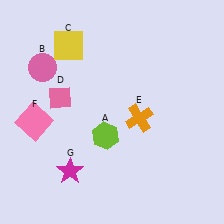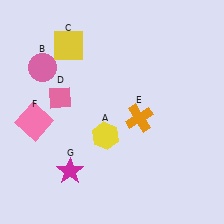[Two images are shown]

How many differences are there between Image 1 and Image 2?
There is 1 difference between the two images.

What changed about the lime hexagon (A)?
In Image 1, A is lime. In Image 2, it changed to yellow.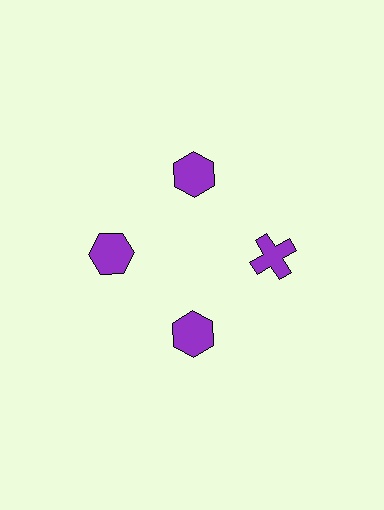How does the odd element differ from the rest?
It has a different shape: cross instead of hexagon.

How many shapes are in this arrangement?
There are 4 shapes arranged in a ring pattern.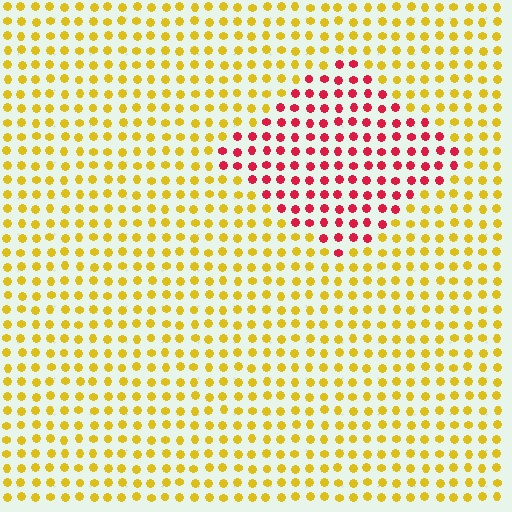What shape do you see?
I see a diamond.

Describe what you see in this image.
The image is filled with small yellow elements in a uniform arrangement. A diamond-shaped region is visible where the elements are tinted to a slightly different hue, forming a subtle color boundary.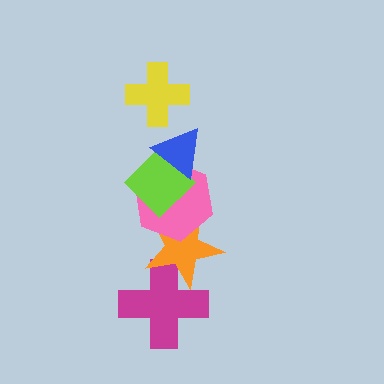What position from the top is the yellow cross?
The yellow cross is 1st from the top.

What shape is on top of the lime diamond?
The blue triangle is on top of the lime diamond.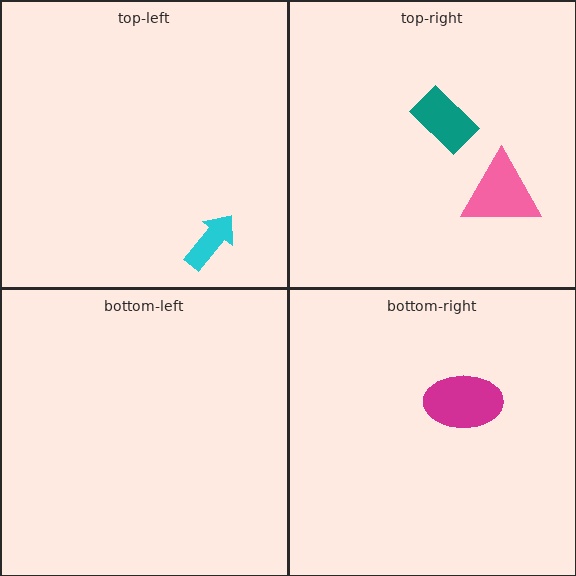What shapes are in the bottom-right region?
The magenta ellipse.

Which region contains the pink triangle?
The top-right region.